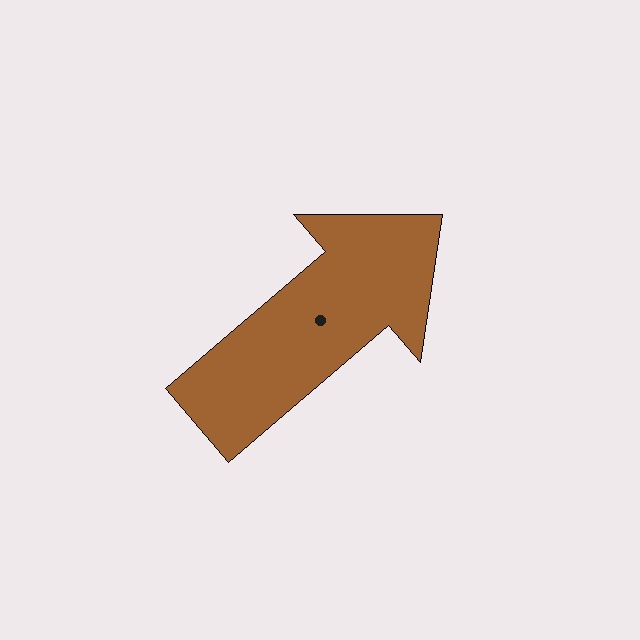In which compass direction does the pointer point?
Northeast.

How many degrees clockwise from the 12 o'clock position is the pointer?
Approximately 49 degrees.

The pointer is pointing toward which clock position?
Roughly 2 o'clock.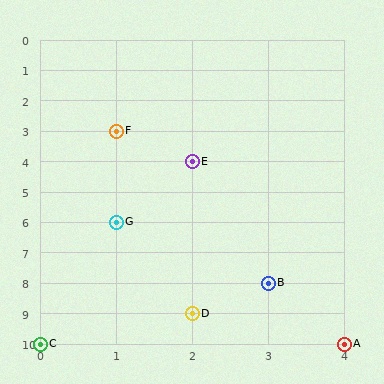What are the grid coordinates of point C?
Point C is at grid coordinates (0, 10).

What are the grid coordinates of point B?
Point B is at grid coordinates (3, 8).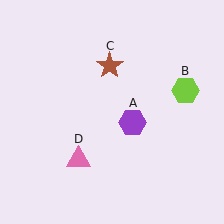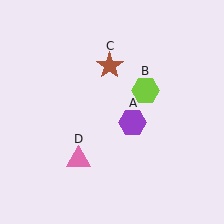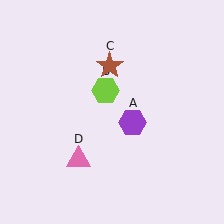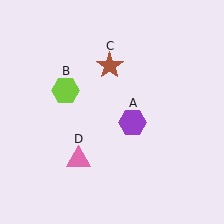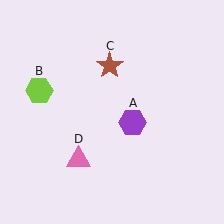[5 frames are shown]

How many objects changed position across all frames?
1 object changed position: lime hexagon (object B).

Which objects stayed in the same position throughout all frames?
Purple hexagon (object A) and brown star (object C) and pink triangle (object D) remained stationary.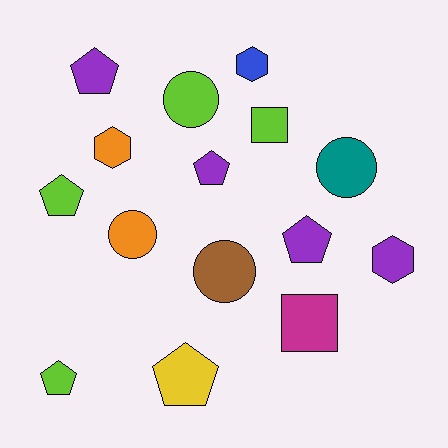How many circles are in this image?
There are 4 circles.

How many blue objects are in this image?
There is 1 blue object.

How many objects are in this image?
There are 15 objects.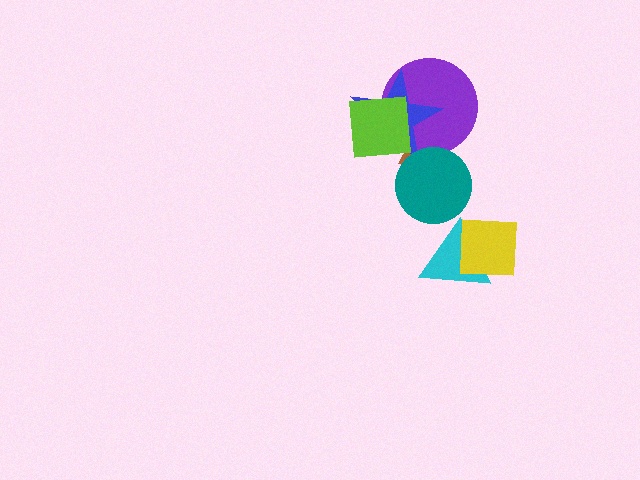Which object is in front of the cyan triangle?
The yellow square is in front of the cyan triangle.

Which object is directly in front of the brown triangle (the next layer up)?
The purple circle is directly in front of the brown triangle.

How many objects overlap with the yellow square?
1 object overlaps with the yellow square.